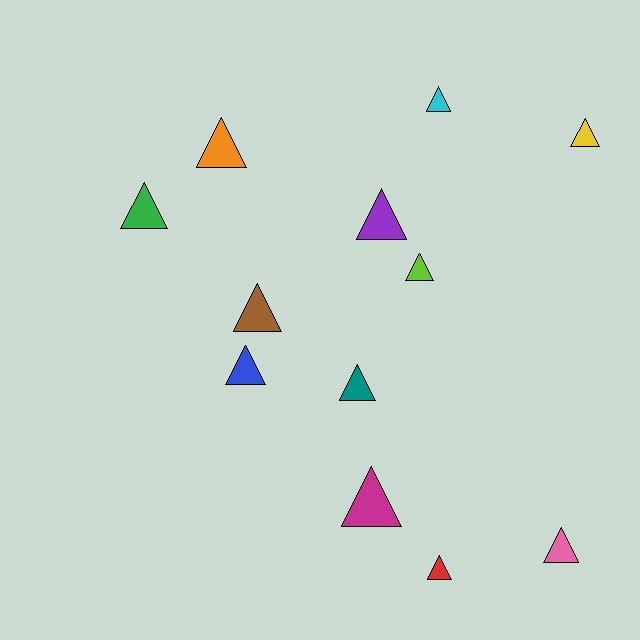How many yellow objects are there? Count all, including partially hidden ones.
There is 1 yellow object.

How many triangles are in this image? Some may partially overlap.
There are 12 triangles.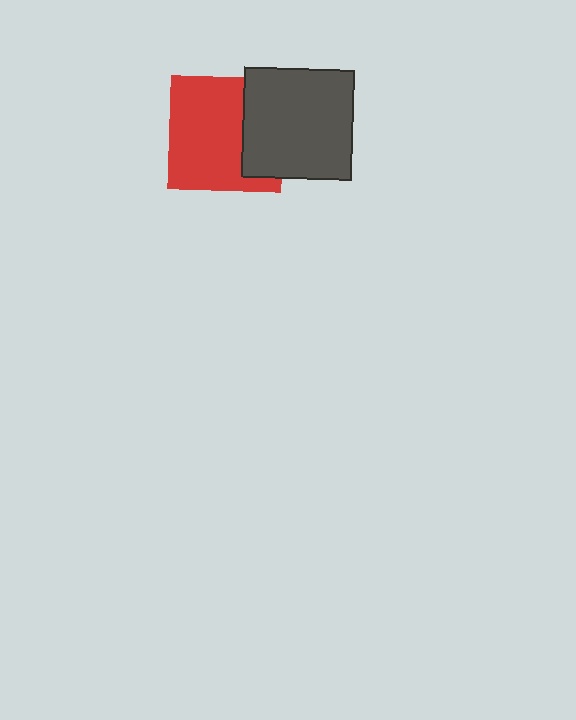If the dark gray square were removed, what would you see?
You would see the complete red square.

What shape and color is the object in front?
The object in front is a dark gray square.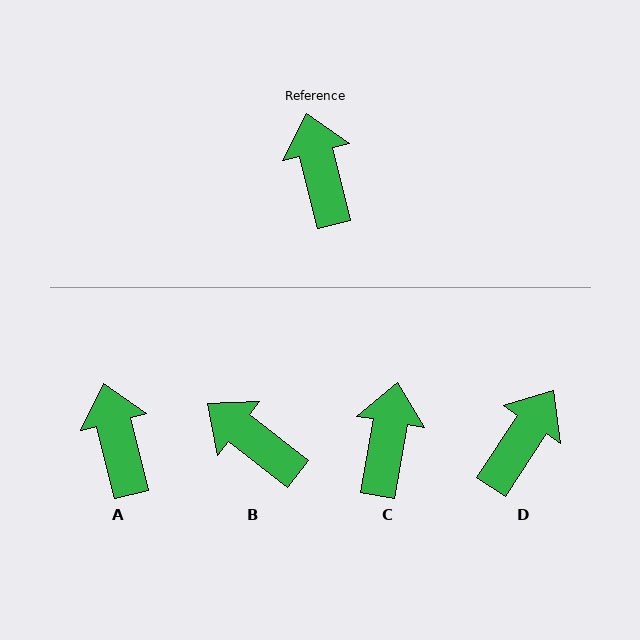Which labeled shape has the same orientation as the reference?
A.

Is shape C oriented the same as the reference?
No, it is off by about 24 degrees.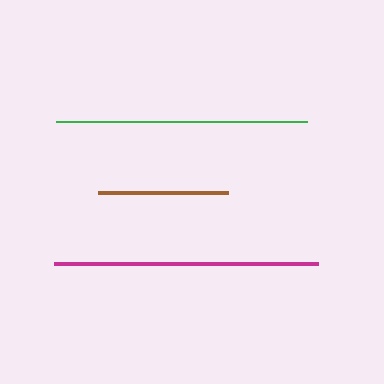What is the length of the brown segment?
The brown segment is approximately 131 pixels long.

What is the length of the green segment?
The green segment is approximately 251 pixels long.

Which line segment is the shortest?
The brown line is the shortest at approximately 131 pixels.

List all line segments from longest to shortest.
From longest to shortest: magenta, green, brown.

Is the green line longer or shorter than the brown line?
The green line is longer than the brown line.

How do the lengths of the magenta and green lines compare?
The magenta and green lines are approximately the same length.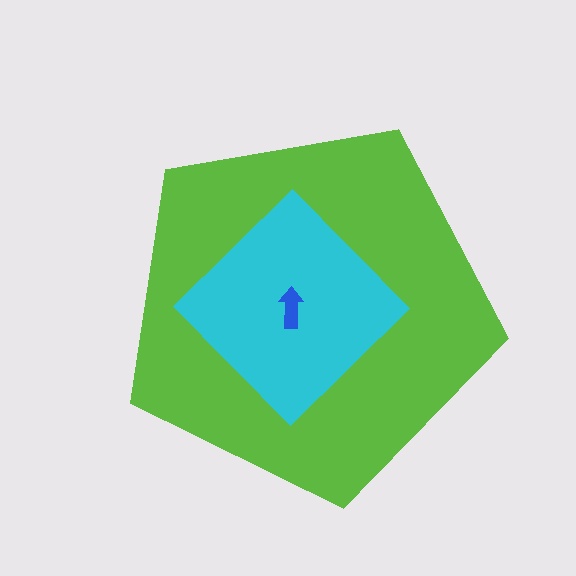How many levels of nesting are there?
3.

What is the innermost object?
The blue arrow.